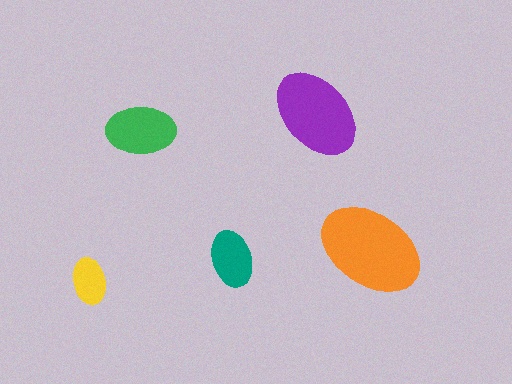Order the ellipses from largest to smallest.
the orange one, the purple one, the green one, the teal one, the yellow one.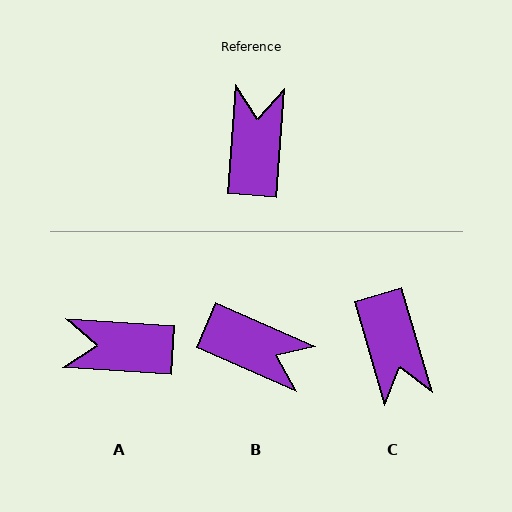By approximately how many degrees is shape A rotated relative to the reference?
Approximately 91 degrees counter-clockwise.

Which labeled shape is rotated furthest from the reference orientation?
C, about 159 degrees away.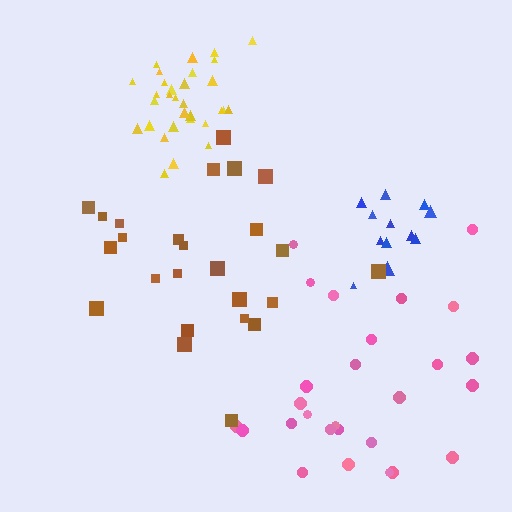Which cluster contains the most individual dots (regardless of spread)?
Yellow (31).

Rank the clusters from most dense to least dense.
yellow, blue, brown, pink.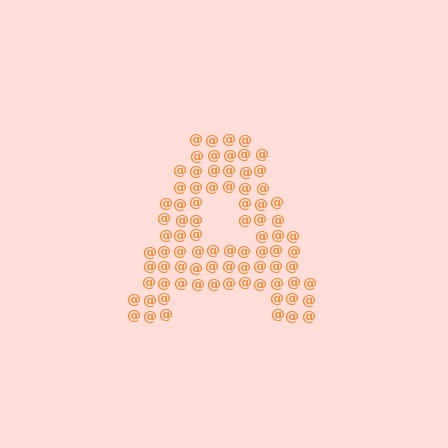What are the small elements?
The small elements are at signs.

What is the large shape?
The large shape is the letter A.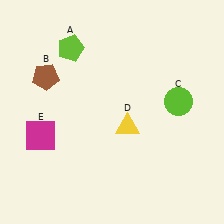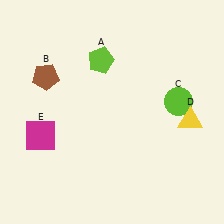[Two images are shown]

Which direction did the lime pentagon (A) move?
The lime pentagon (A) moved right.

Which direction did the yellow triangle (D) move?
The yellow triangle (D) moved right.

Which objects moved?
The objects that moved are: the lime pentagon (A), the yellow triangle (D).